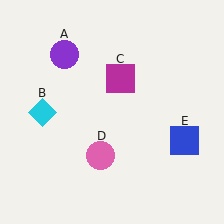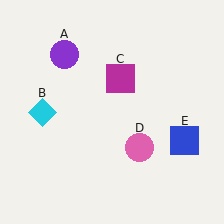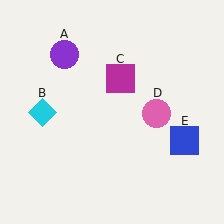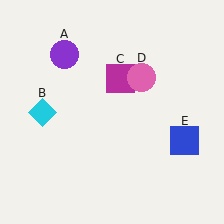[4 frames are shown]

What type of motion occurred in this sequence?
The pink circle (object D) rotated counterclockwise around the center of the scene.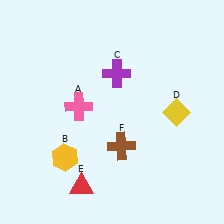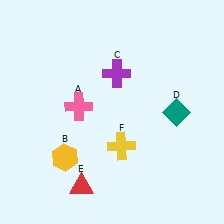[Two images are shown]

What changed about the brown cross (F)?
In Image 1, F is brown. In Image 2, it changed to yellow.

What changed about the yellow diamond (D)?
In Image 1, D is yellow. In Image 2, it changed to teal.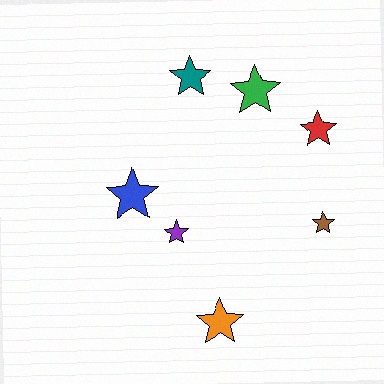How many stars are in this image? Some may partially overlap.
There are 7 stars.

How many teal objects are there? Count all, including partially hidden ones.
There is 1 teal object.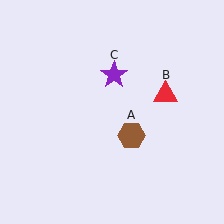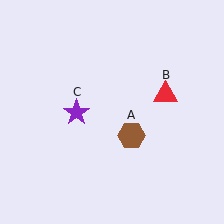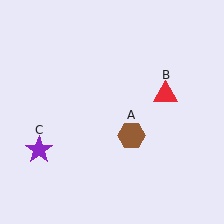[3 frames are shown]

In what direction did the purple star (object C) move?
The purple star (object C) moved down and to the left.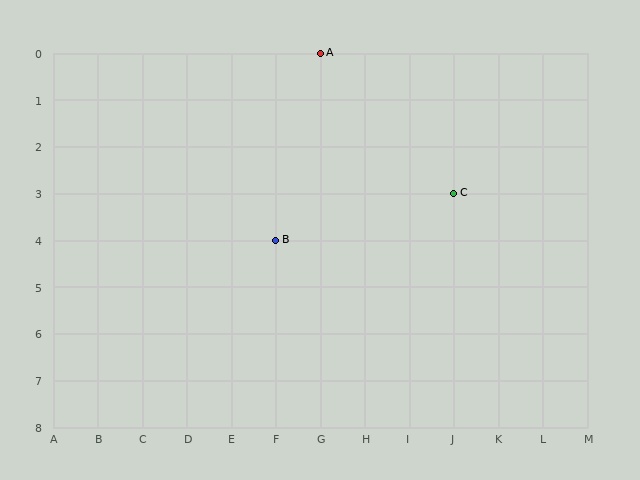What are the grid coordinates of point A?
Point A is at grid coordinates (G, 0).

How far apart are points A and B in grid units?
Points A and B are 1 column and 4 rows apart (about 4.1 grid units diagonally).